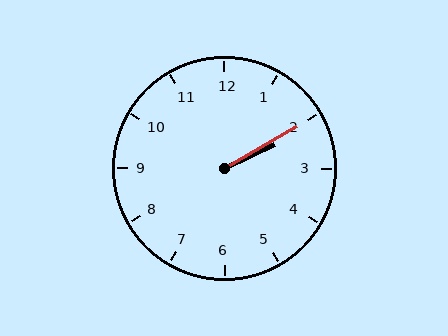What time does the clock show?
2:10.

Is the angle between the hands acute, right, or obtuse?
It is acute.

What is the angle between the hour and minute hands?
Approximately 5 degrees.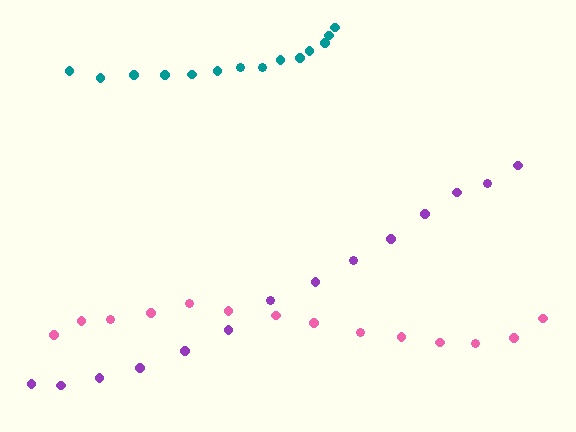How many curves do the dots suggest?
There are 3 distinct paths.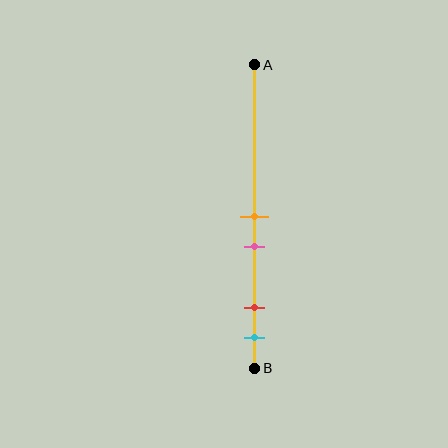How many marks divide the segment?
There are 4 marks dividing the segment.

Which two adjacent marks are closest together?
The orange and pink marks are the closest adjacent pair.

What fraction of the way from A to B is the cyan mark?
The cyan mark is approximately 90% (0.9) of the way from A to B.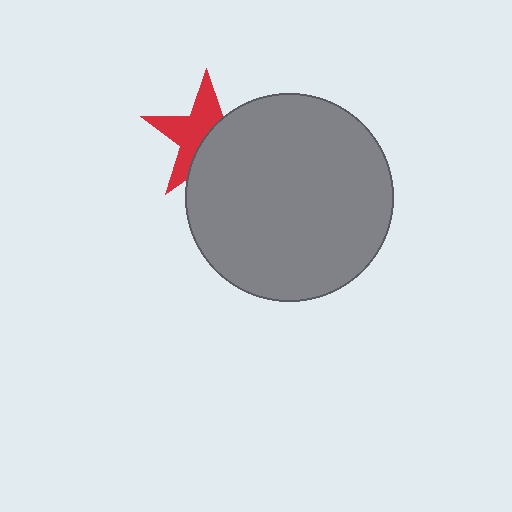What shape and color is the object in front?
The object in front is a gray circle.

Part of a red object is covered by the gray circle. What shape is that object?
It is a star.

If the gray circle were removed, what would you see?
You would see the complete red star.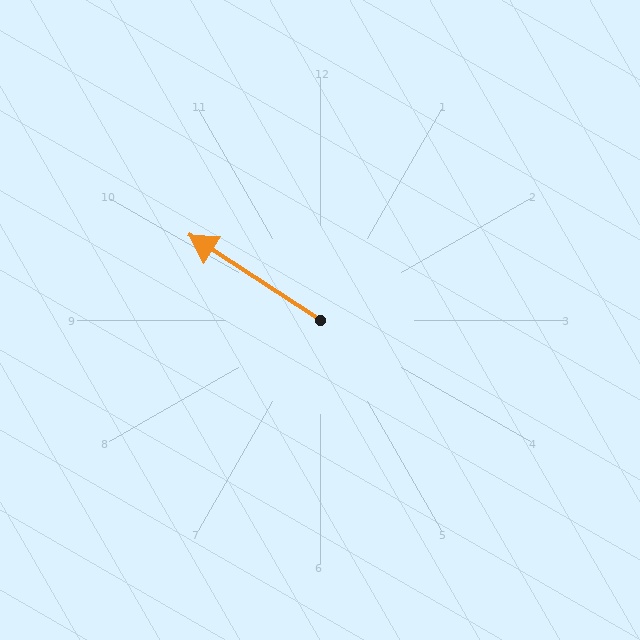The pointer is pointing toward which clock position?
Roughly 10 o'clock.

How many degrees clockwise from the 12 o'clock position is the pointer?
Approximately 303 degrees.